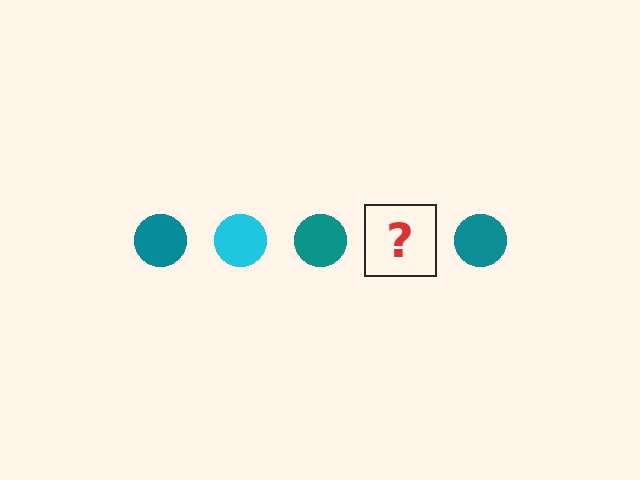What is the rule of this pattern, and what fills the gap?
The rule is that the pattern cycles through teal, cyan circles. The gap should be filled with a cyan circle.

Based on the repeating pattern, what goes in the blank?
The blank should be a cyan circle.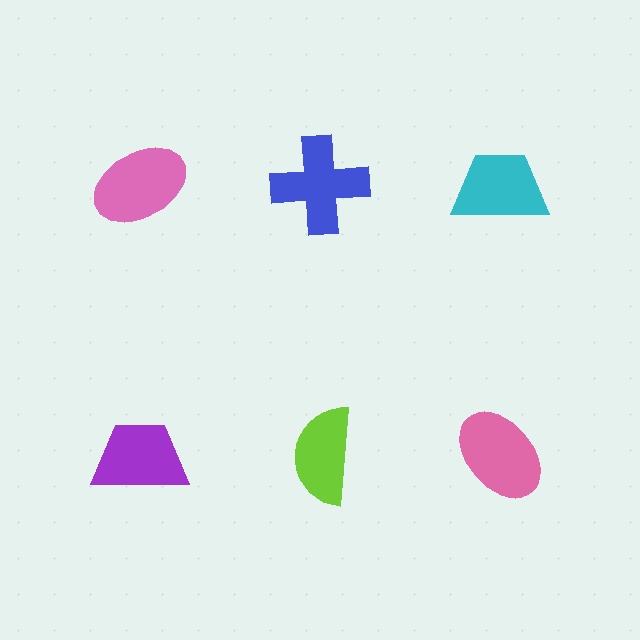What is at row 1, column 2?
A blue cross.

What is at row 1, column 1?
A pink ellipse.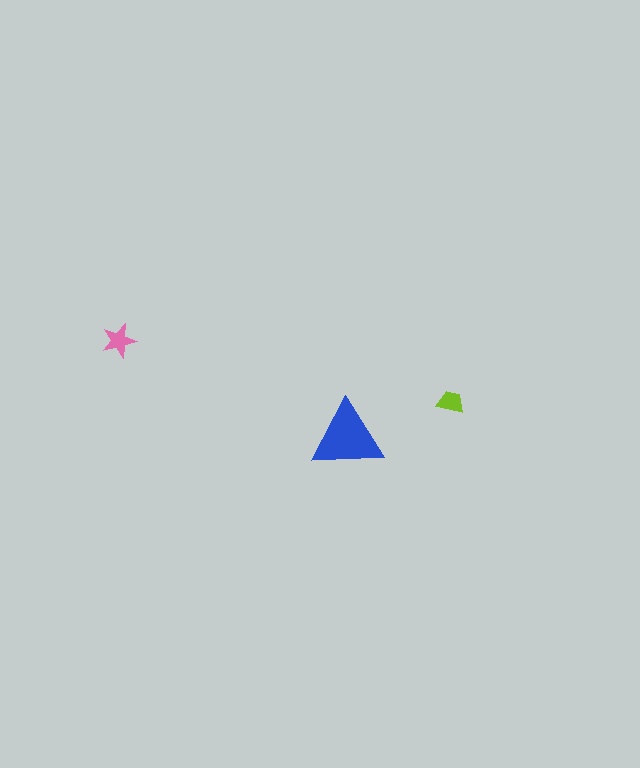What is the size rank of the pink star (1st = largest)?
2nd.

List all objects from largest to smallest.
The blue triangle, the pink star, the lime trapezoid.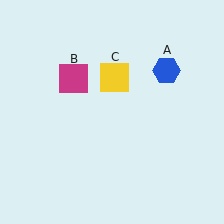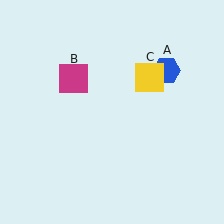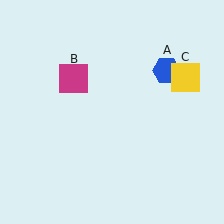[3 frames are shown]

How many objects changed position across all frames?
1 object changed position: yellow square (object C).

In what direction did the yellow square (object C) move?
The yellow square (object C) moved right.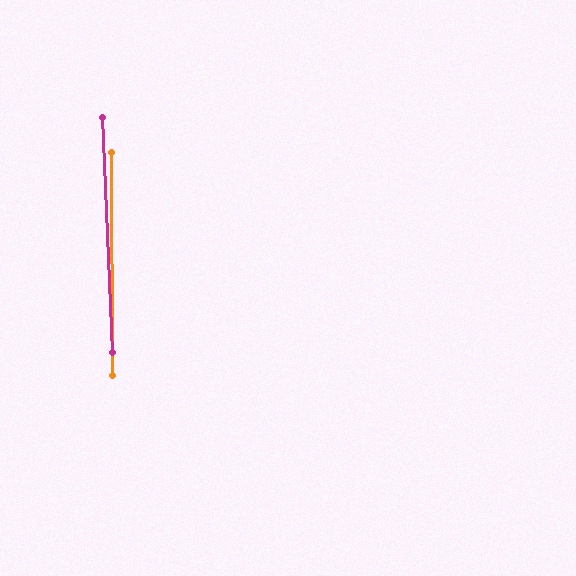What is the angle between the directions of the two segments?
Approximately 2 degrees.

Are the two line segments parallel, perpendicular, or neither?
Parallel — their directions differ by only 1.9°.